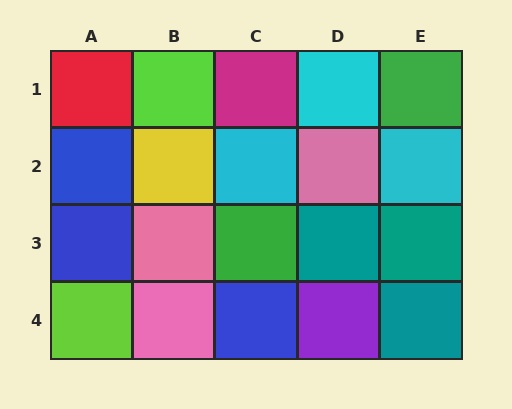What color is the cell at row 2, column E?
Cyan.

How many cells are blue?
3 cells are blue.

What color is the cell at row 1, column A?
Red.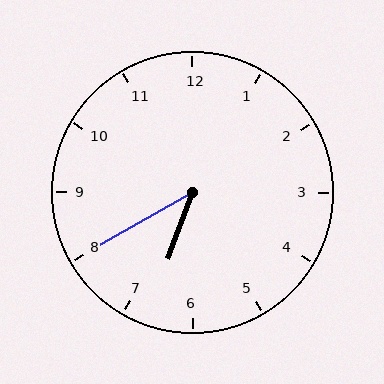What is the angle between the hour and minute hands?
Approximately 40 degrees.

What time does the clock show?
6:40.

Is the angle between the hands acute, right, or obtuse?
It is acute.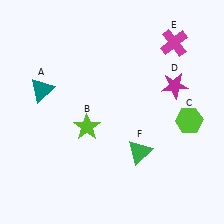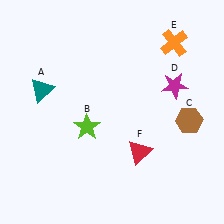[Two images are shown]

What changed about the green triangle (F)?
In Image 1, F is green. In Image 2, it changed to red.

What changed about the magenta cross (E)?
In Image 1, E is magenta. In Image 2, it changed to orange.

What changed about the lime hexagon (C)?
In Image 1, C is lime. In Image 2, it changed to brown.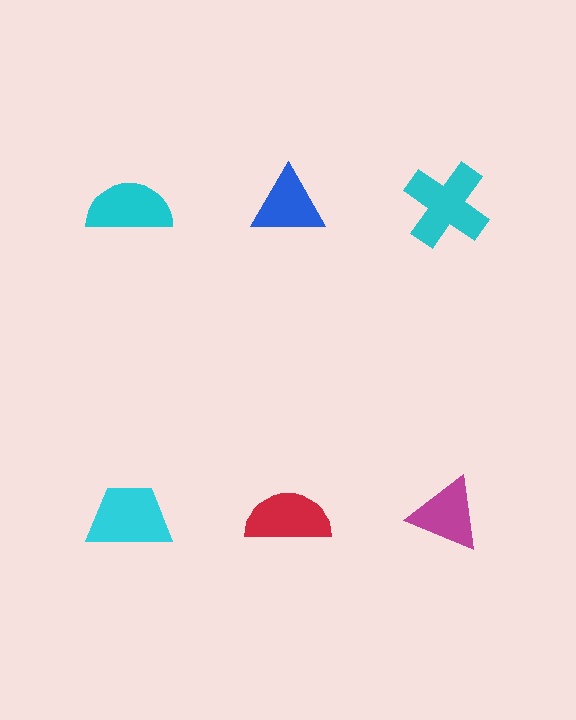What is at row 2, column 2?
A red semicircle.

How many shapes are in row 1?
3 shapes.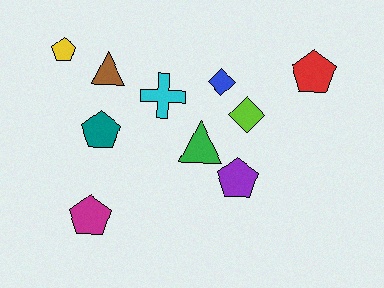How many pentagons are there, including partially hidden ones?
There are 5 pentagons.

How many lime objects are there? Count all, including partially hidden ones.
There is 1 lime object.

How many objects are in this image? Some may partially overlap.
There are 10 objects.